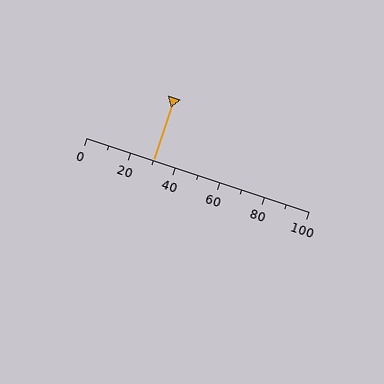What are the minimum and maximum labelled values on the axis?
The axis runs from 0 to 100.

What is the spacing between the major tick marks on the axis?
The major ticks are spaced 20 apart.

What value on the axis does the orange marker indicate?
The marker indicates approximately 30.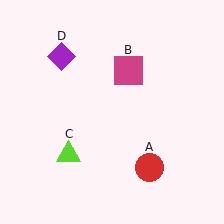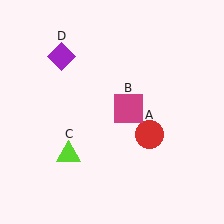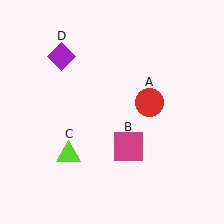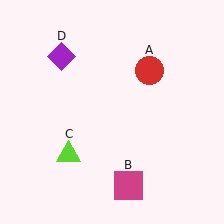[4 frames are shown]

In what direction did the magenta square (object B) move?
The magenta square (object B) moved down.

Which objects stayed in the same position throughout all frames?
Lime triangle (object C) and purple diamond (object D) remained stationary.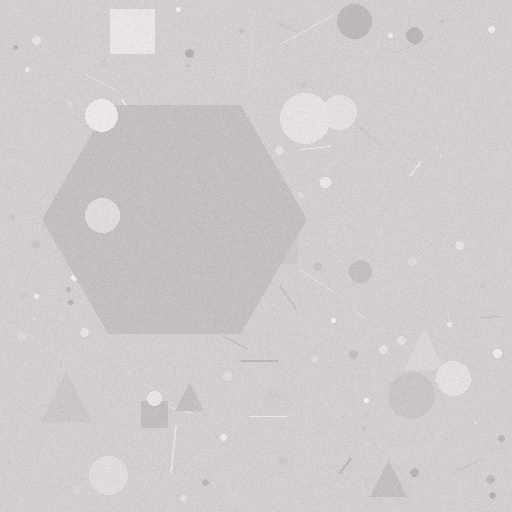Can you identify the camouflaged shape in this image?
The camouflaged shape is a hexagon.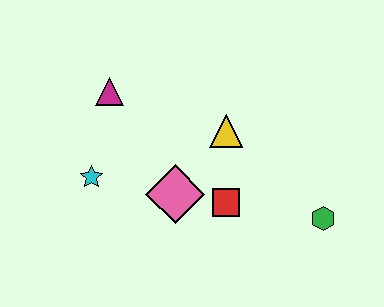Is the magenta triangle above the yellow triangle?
Yes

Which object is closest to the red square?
The pink diamond is closest to the red square.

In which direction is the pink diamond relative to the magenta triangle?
The pink diamond is below the magenta triangle.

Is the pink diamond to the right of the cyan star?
Yes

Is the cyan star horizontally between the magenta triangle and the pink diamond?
No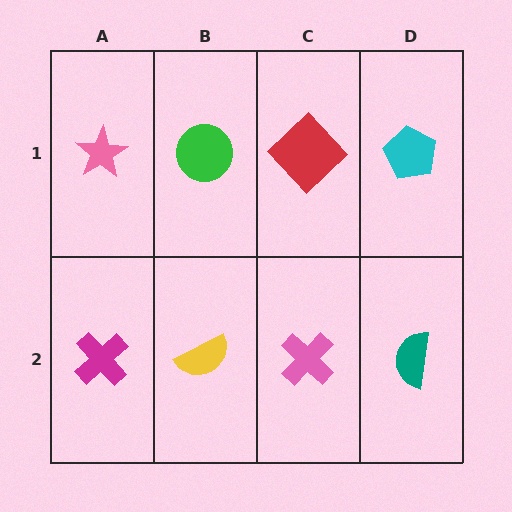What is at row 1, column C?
A red diamond.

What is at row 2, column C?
A pink cross.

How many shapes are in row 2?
4 shapes.